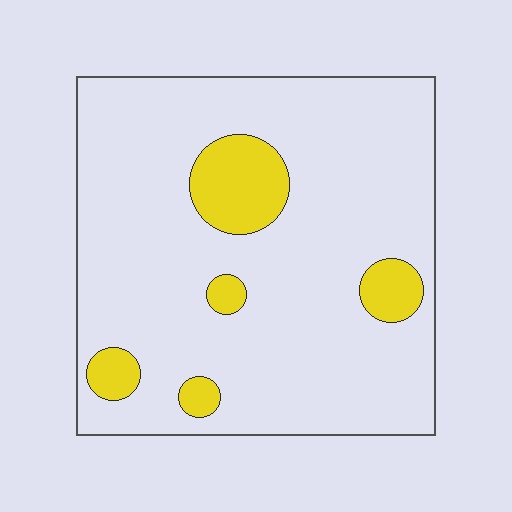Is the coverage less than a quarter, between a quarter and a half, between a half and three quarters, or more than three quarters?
Less than a quarter.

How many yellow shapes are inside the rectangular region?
5.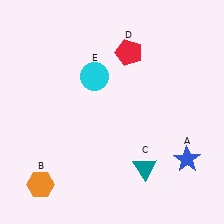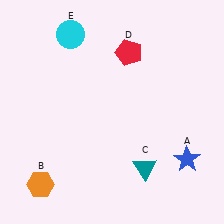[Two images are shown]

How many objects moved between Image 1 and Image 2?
1 object moved between the two images.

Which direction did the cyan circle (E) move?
The cyan circle (E) moved up.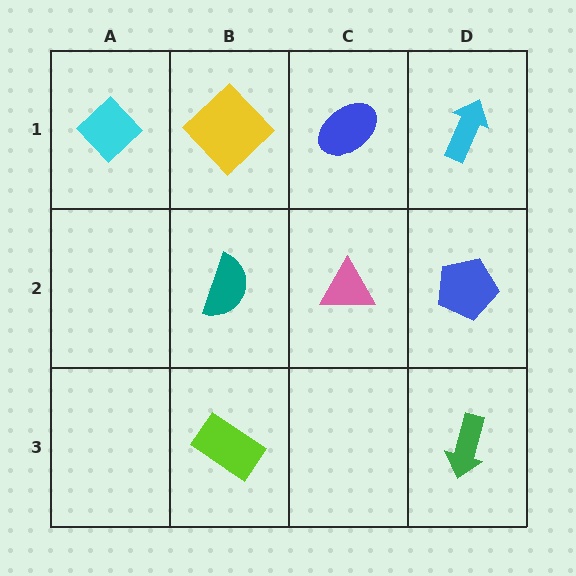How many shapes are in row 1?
4 shapes.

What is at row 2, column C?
A pink triangle.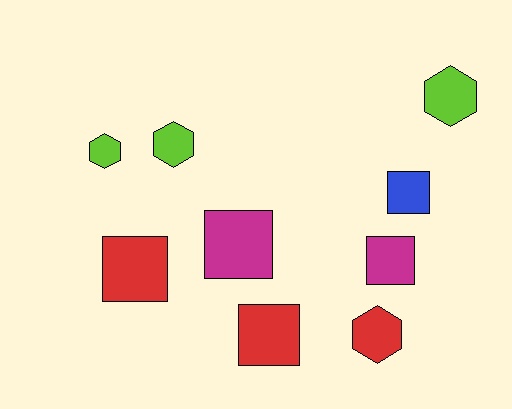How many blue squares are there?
There is 1 blue square.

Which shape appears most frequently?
Square, with 5 objects.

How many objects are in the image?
There are 9 objects.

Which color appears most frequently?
Lime, with 3 objects.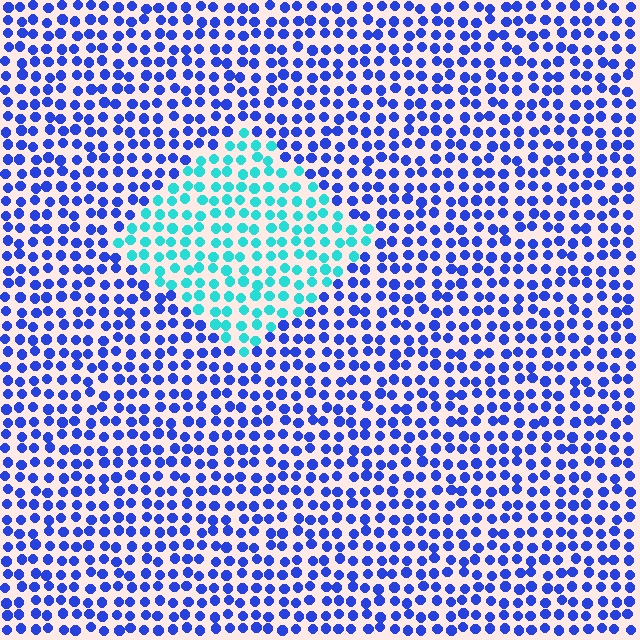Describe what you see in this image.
The image is filled with small blue elements in a uniform arrangement. A diamond-shaped region is visible where the elements are tinted to a slightly different hue, forming a subtle color boundary.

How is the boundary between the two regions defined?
The boundary is defined purely by a slight shift in hue (about 53 degrees). Spacing, size, and orientation are identical on both sides.